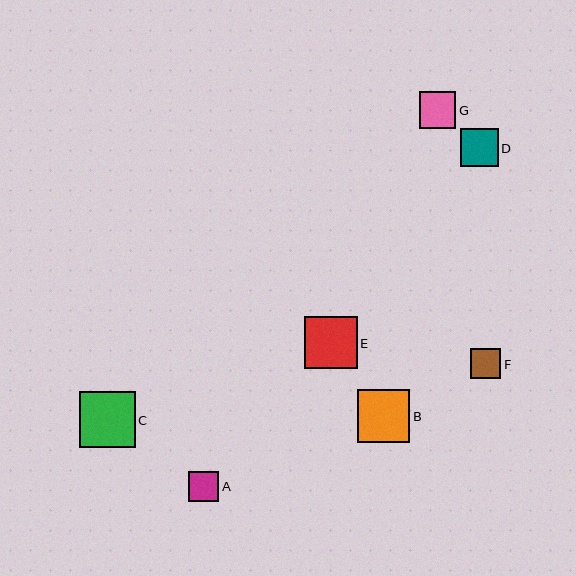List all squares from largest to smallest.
From largest to smallest: C, B, E, D, G, A, F.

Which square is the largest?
Square C is the largest with a size of approximately 56 pixels.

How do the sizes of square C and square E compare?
Square C and square E are approximately the same size.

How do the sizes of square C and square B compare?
Square C and square B are approximately the same size.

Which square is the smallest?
Square F is the smallest with a size of approximately 30 pixels.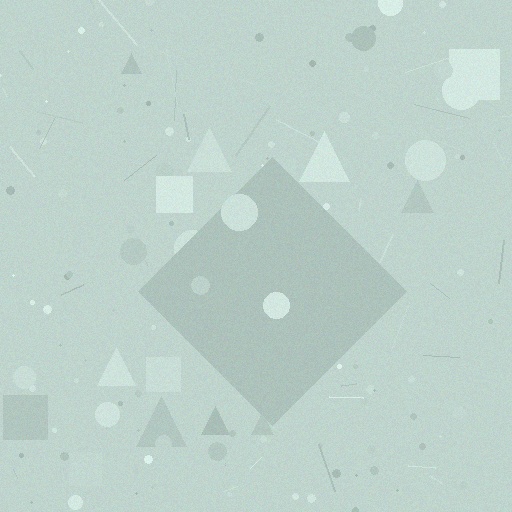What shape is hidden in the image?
A diamond is hidden in the image.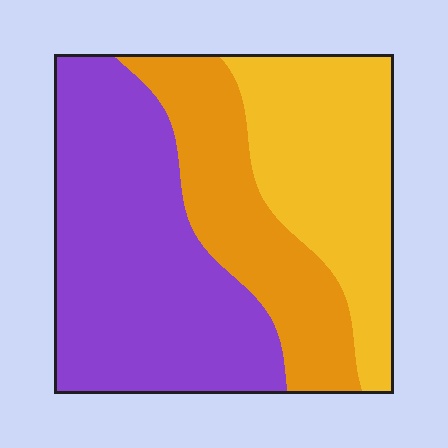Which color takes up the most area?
Purple, at roughly 45%.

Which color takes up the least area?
Orange, at roughly 25%.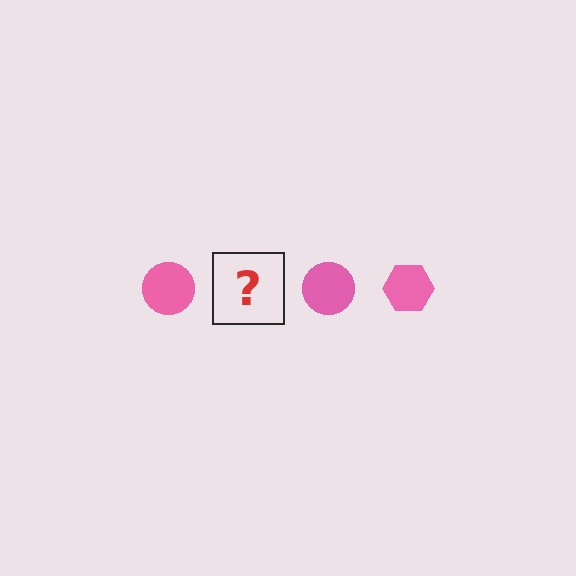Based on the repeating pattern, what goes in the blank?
The blank should be a pink hexagon.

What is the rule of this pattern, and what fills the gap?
The rule is that the pattern cycles through circle, hexagon shapes in pink. The gap should be filled with a pink hexagon.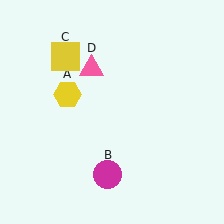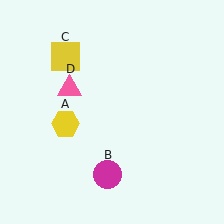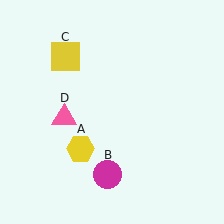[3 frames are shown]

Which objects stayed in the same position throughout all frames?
Magenta circle (object B) and yellow square (object C) remained stationary.